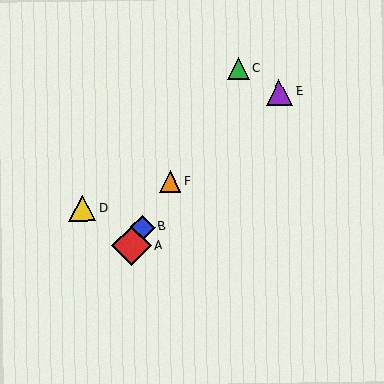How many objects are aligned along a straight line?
4 objects (A, B, C, F) are aligned along a straight line.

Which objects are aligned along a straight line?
Objects A, B, C, F are aligned along a straight line.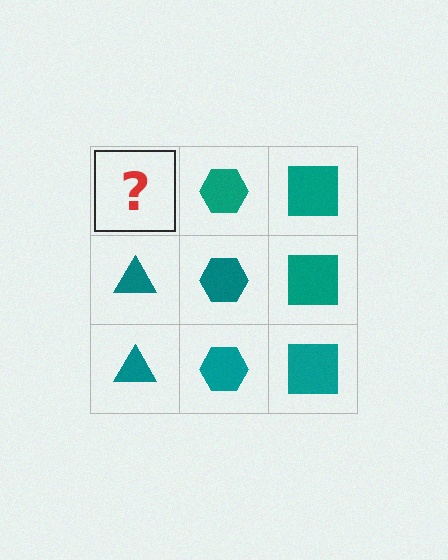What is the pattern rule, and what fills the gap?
The rule is that each column has a consistent shape. The gap should be filled with a teal triangle.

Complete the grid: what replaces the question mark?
The question mark should be replaced with a teal triangle.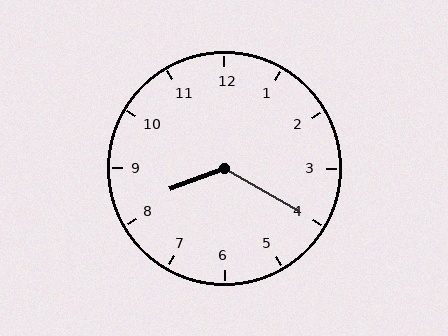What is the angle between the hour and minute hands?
Approximately 130 degrees.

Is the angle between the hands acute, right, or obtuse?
It is obtuse.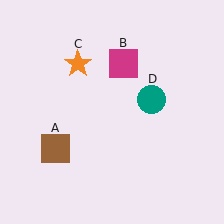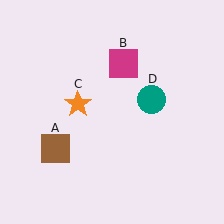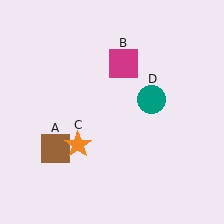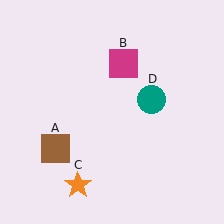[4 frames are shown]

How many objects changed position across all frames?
1 object changed position: orange star (object C).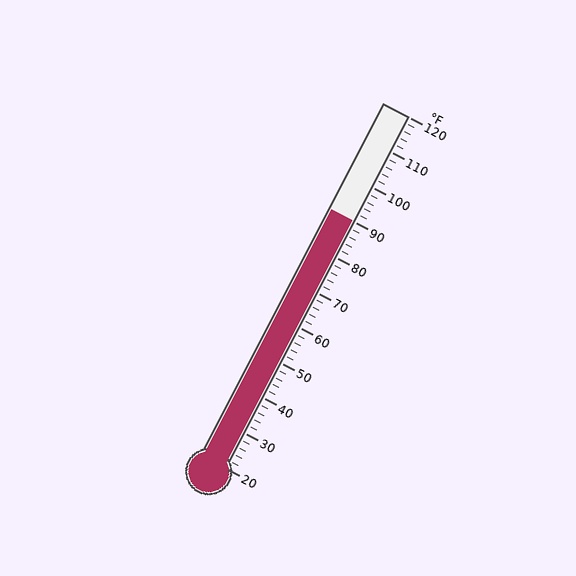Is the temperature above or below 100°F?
The temperature is below 100°F.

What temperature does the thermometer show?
The thermometer shows approximately 90°F.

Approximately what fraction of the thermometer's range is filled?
The thermometer is filled to approximately 70% of its range.